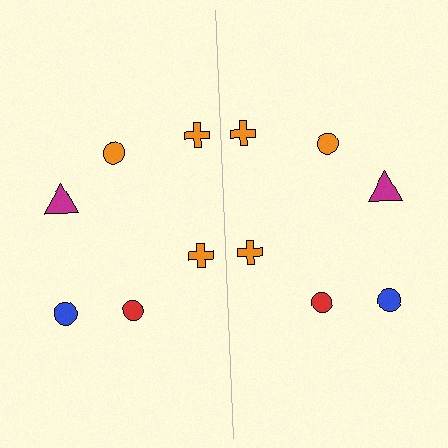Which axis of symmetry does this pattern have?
The pattern has a vertical axis of symmetry running through the center of the image.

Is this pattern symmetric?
Yes, this pattern has bilateral (reflection) symmetry.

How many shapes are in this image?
There are 12 shapes in this image.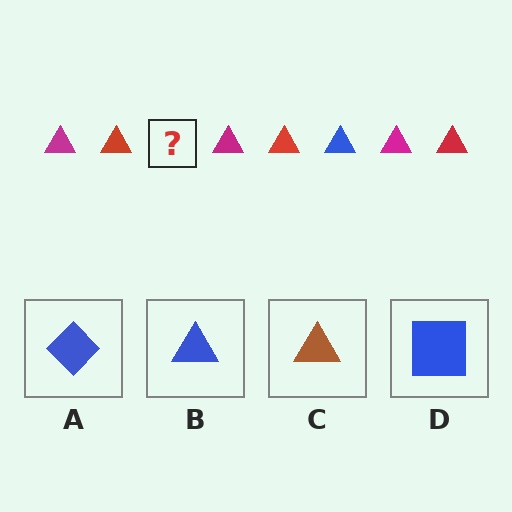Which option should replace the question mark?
Option B.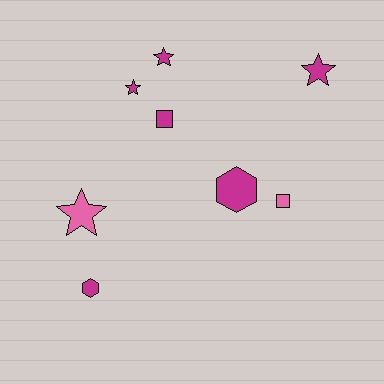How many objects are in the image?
There are 8 objects.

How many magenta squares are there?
There is 1 magenta square.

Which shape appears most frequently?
Star, with 4 objects.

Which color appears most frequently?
Magenta, with 6 objects.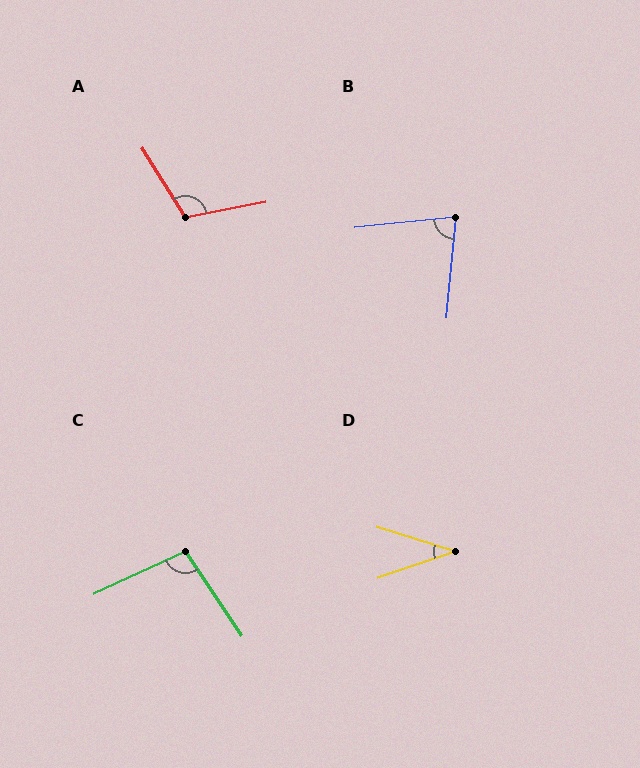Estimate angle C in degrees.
Approximately 99 degrees.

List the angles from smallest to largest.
D (36°), B (79°), C (99°), A (111°).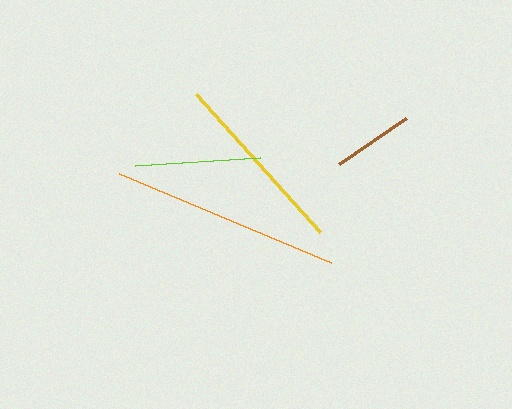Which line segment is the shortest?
The brown line is the shortest at approximately 81 pixels.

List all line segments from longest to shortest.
From longest to shortest: orange, yellow, lime, brown.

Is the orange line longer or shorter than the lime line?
The orange line is longer than the lime line.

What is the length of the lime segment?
The lime segment is approximately 125 pixels long.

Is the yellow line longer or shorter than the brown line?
The yellow line is longer than the brown line.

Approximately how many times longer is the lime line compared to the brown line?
The lime line is approximately 1.5 times the length of the brown line.